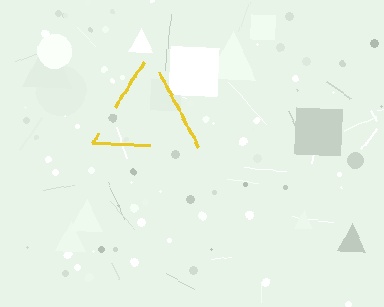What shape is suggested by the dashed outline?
The dashed outline suggests a triangle.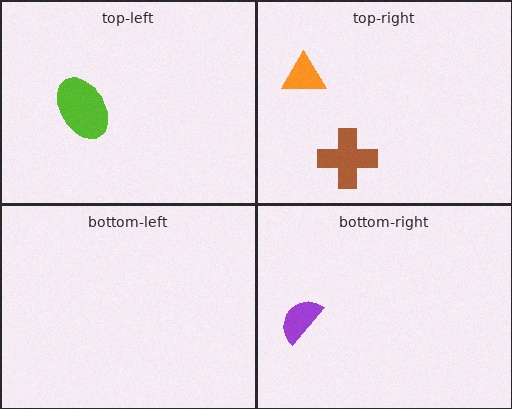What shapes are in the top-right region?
The orange triangle, the brown cross.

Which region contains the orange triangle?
The top-right region.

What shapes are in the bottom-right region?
The purple semicircle.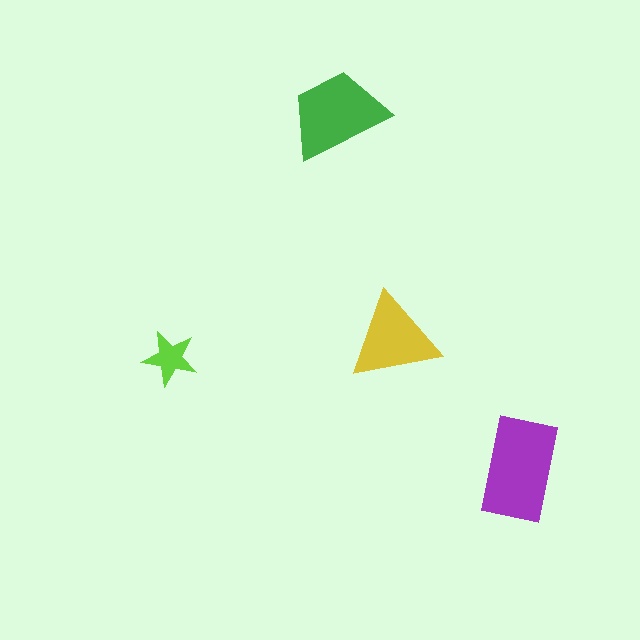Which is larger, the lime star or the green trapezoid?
The green trapezoid.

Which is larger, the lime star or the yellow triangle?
The yellow triangle.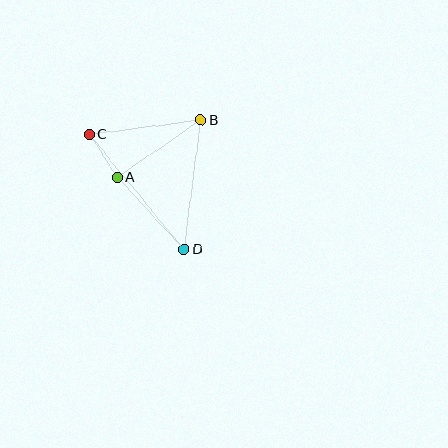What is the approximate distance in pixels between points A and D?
The distance between A and D is approximately 98 pixels.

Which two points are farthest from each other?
Points C and D are farthest from each other.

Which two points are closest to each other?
Points A and C are closest to each other.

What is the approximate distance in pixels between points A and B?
The distance between A and B is approximately 101 pixels.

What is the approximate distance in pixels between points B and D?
The distance between B and D is approximately 131 pixels.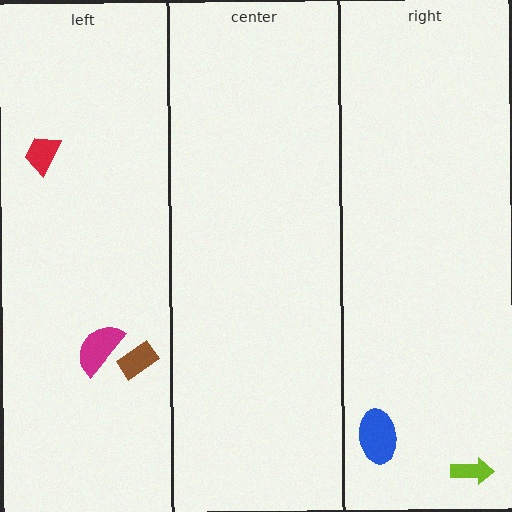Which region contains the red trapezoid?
The left region.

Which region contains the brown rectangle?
The left region.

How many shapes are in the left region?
3.